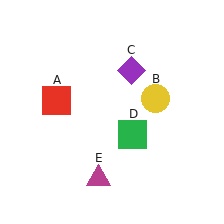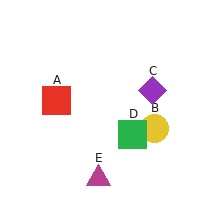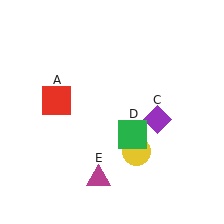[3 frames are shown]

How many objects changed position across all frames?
2 objects changed position: yellow circle (object B), purple diamond (object C).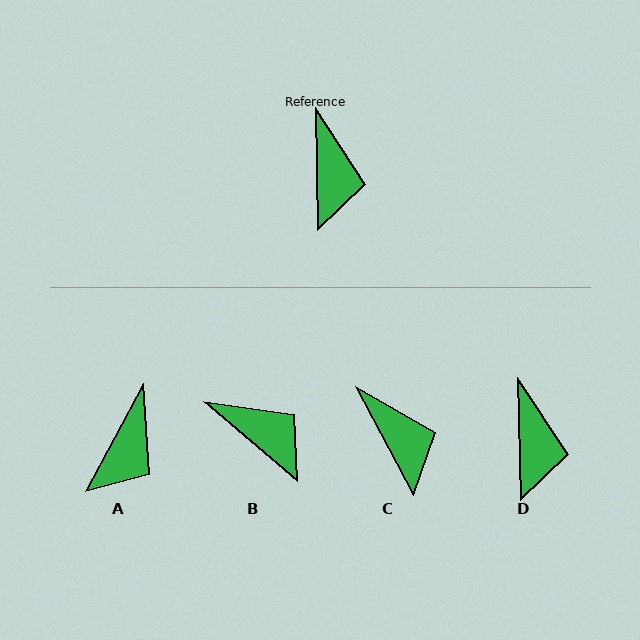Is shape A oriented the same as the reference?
No, it is off by about 29 degrees.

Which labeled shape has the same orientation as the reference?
D.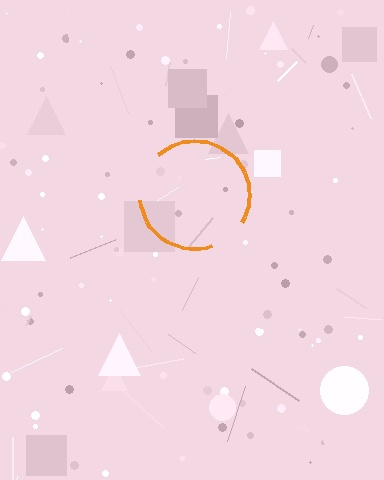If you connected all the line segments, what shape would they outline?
They would outline a circle.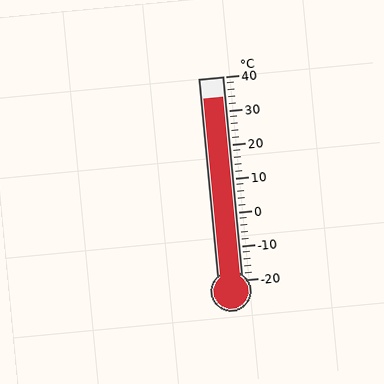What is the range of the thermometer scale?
The thermometer scale ranges from -20°C to 40°C.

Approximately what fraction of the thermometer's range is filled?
The thermometer is filled to approximately 90% of its range.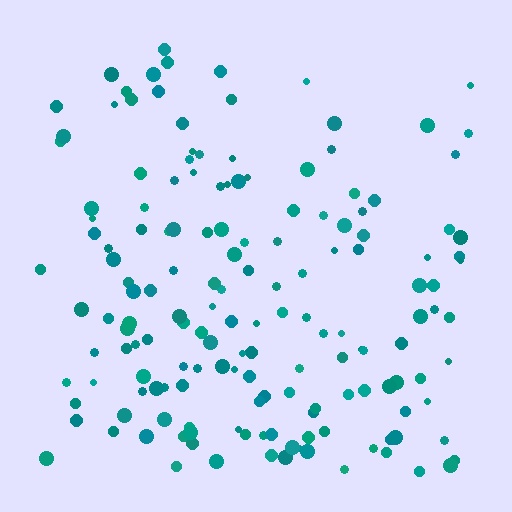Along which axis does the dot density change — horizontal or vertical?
Vertical.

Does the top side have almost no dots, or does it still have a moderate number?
Still a moderate number, just noticeably fewer than the bottom.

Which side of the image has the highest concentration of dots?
The bottom.